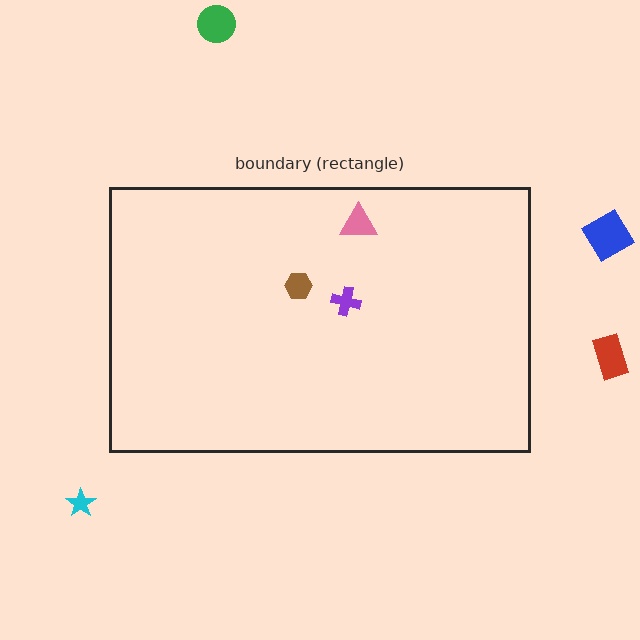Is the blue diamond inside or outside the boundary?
Outside.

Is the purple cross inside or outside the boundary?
Inside.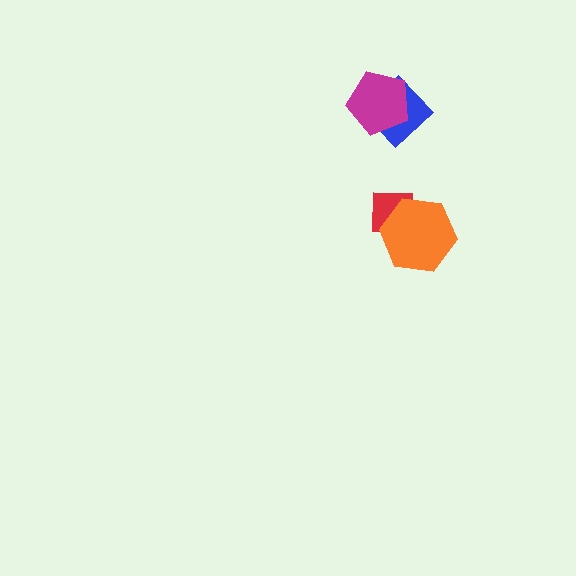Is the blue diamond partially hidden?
Yes, it is partially covered by another shape.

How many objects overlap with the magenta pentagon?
1 object overlaps with the magenta pentagon.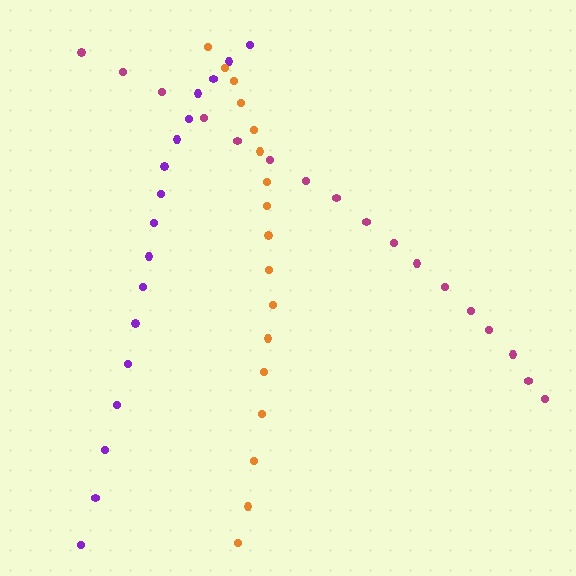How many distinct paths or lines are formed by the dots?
There are 3 distinct paths.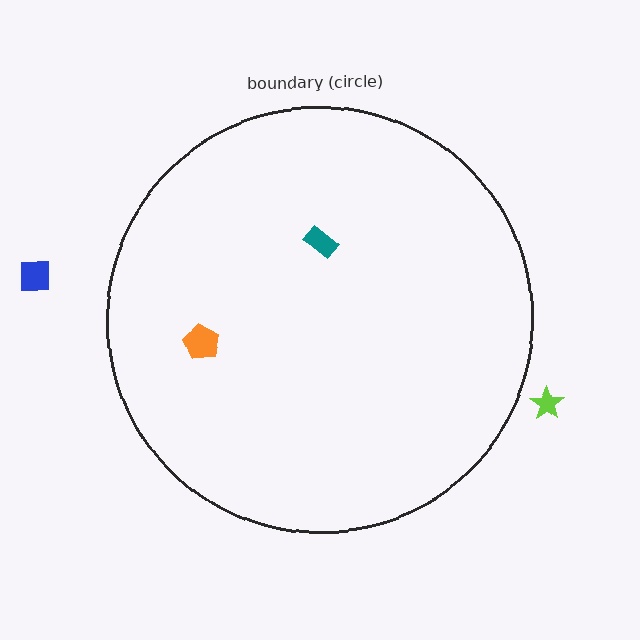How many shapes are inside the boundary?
2 inside, 2 outside.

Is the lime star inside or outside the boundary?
Outside.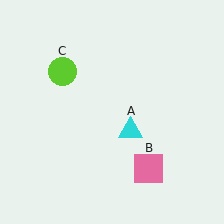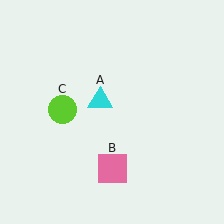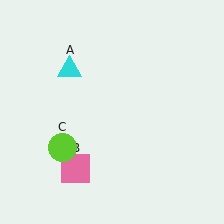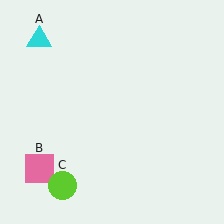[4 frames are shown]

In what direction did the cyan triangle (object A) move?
The cyan triangle (object A) moved up and to the left.